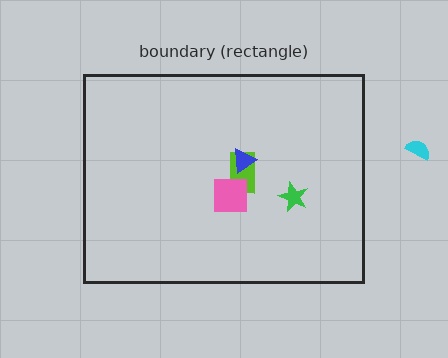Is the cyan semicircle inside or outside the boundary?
Outside.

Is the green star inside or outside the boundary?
Inside.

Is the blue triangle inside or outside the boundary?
Inside.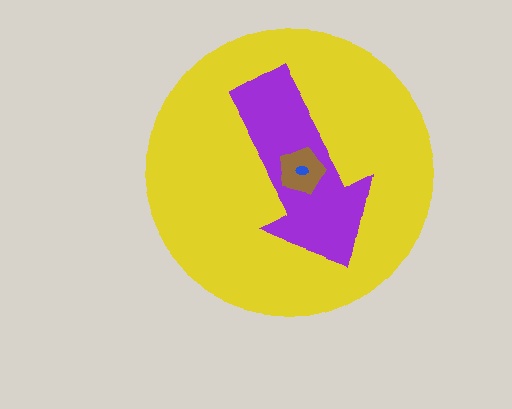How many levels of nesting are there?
4.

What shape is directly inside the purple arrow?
The brown pentagon.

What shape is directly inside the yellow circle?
The purple arrow.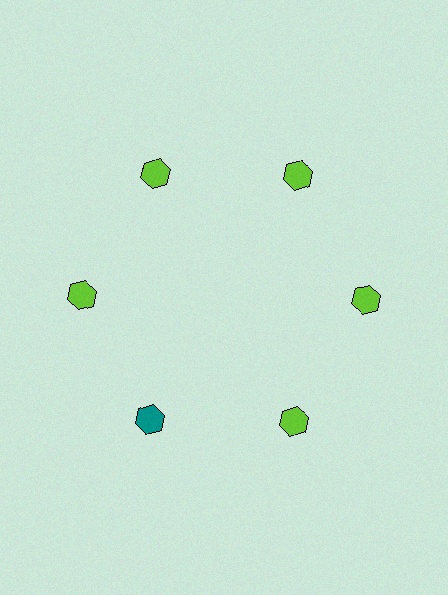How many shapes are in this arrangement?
There are 6 shapes arranged in a ring pattern.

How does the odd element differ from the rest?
It has a different color: teal instead of lime.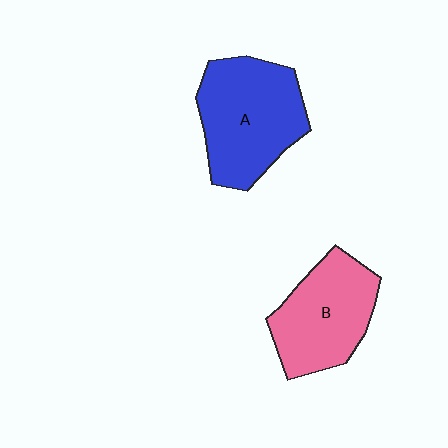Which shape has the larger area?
Shape A (blue).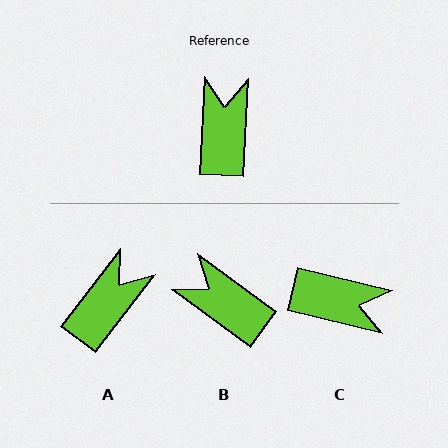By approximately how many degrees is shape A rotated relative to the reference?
Approximately 35 degrees clockwise.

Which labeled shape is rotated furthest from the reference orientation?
C, about 101 degrees away.